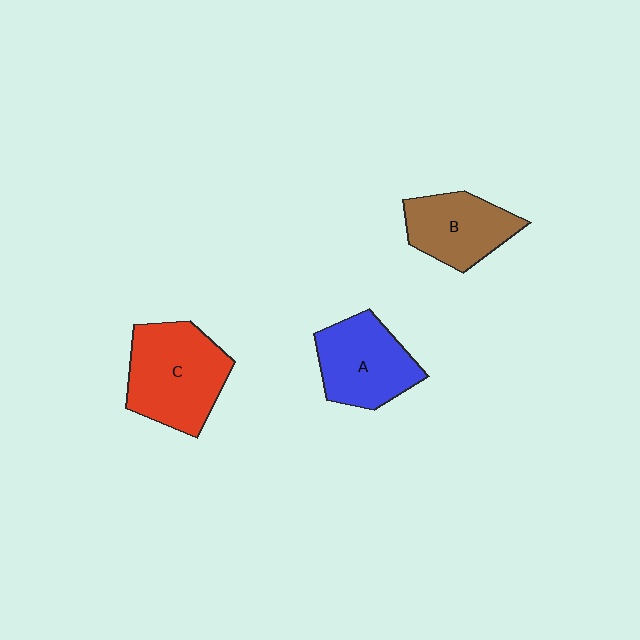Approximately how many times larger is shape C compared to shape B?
Approximately 1.4 times.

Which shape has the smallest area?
Shape B (brown).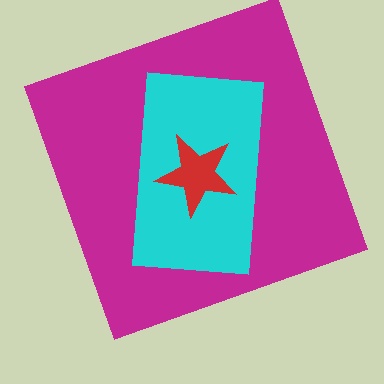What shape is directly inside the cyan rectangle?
The red star.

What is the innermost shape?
The red star.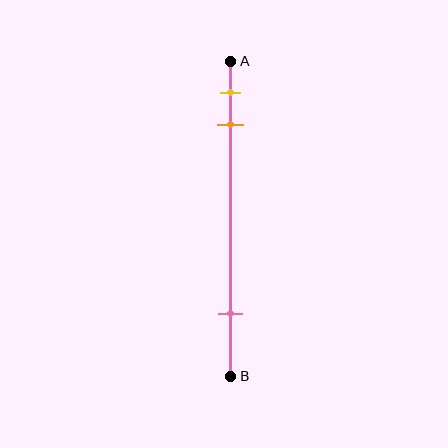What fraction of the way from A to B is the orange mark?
The orange mark is approximately 20% (0.2) of the way from A to B.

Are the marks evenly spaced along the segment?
No, the marks are not evenly spaced.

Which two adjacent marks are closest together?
The yellow and orange marks are the closest adjacent pair.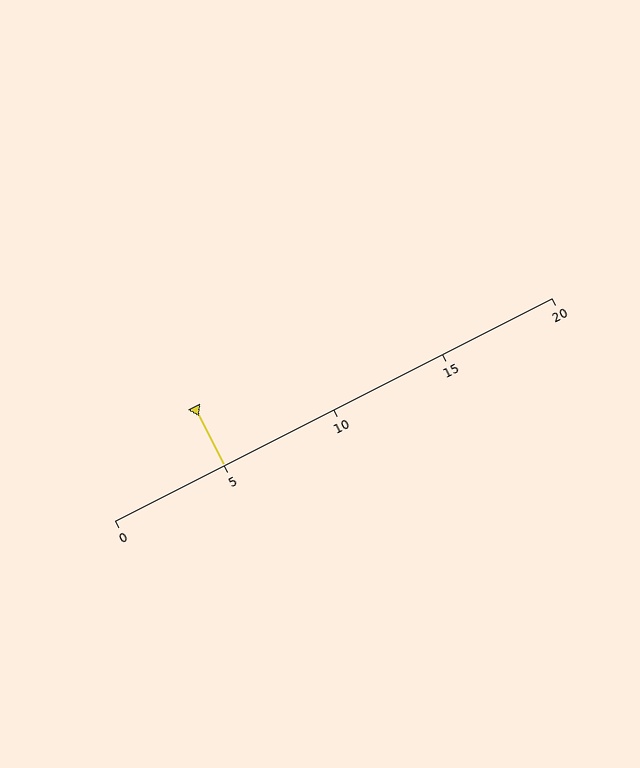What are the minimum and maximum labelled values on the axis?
The axis runs from 0 to 20.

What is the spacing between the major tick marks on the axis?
The major ticks are spaced 5 apart.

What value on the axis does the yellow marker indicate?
The marker indicates approximately 5.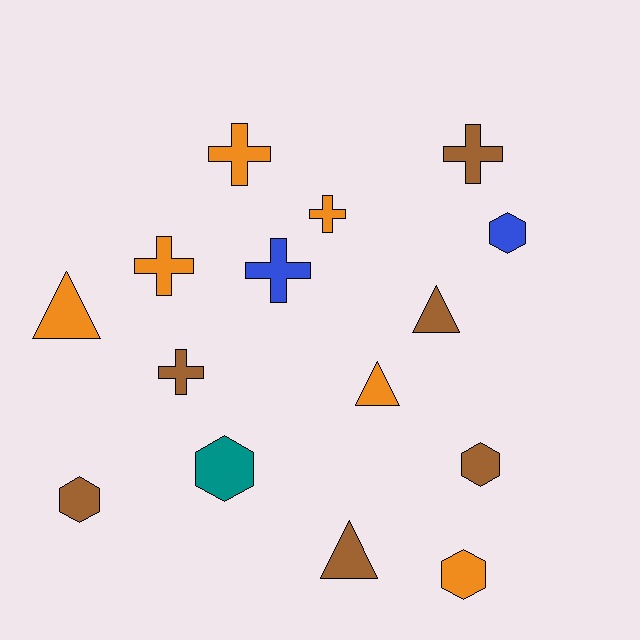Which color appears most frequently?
Brown, with 6 objects.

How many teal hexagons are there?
There is 1 teal hexagon.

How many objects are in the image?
There are 15 objects.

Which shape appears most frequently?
Cross, with 6 objects.